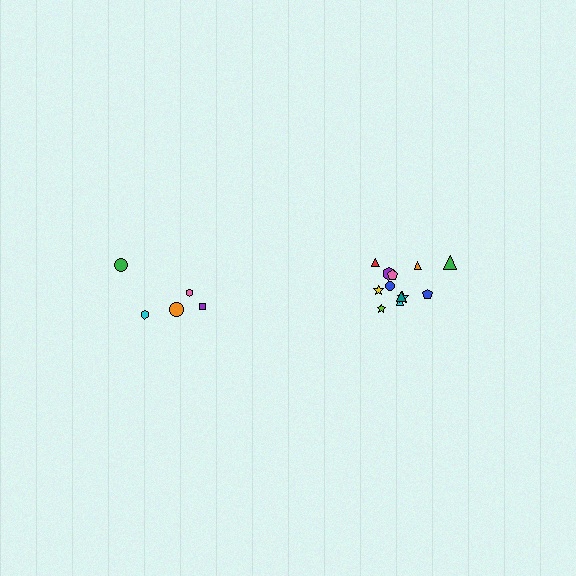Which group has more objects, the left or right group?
The right group.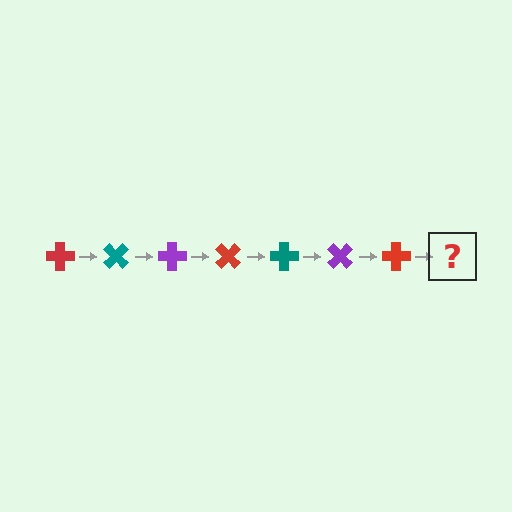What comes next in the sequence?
The next element should be a teal cross, rotated 315 degrees from the start.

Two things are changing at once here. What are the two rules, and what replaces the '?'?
The two rules are that it rotates 45 degrees each step and the color cycles through red, teal, and purple. The '?' should be a teal cross, rotated 315 degrees from the start.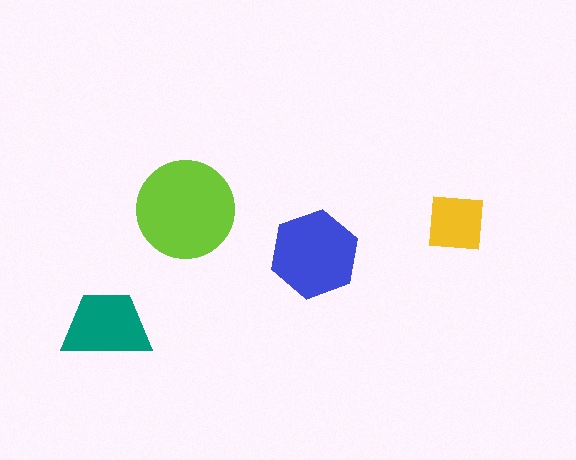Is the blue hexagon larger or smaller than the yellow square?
Larger.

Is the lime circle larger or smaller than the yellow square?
Larger.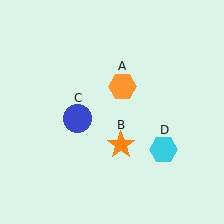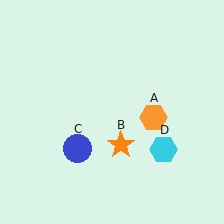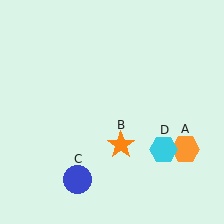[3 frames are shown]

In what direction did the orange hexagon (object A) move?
The orange hexagon (object A) moved down and to the right.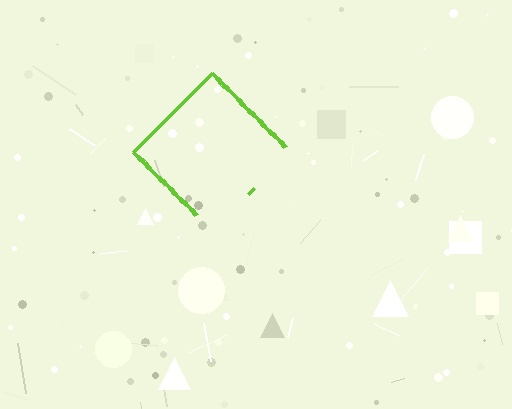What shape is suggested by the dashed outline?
The dashed outline suggests a diamond.